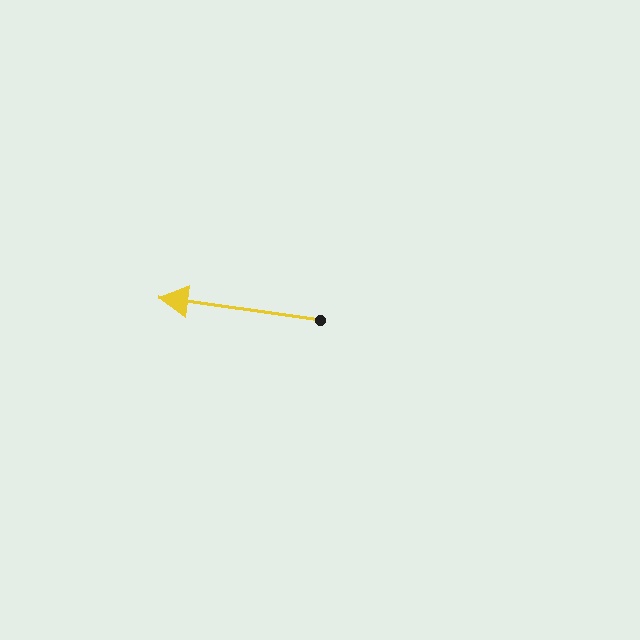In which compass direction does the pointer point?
West.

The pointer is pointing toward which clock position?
Roughly 9 o'clock.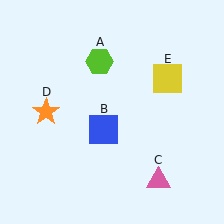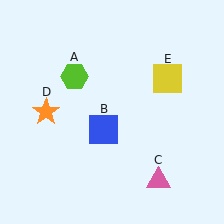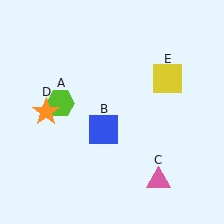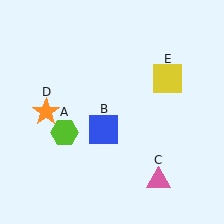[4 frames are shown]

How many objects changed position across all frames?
1 object changed position: lime hexagon (object A).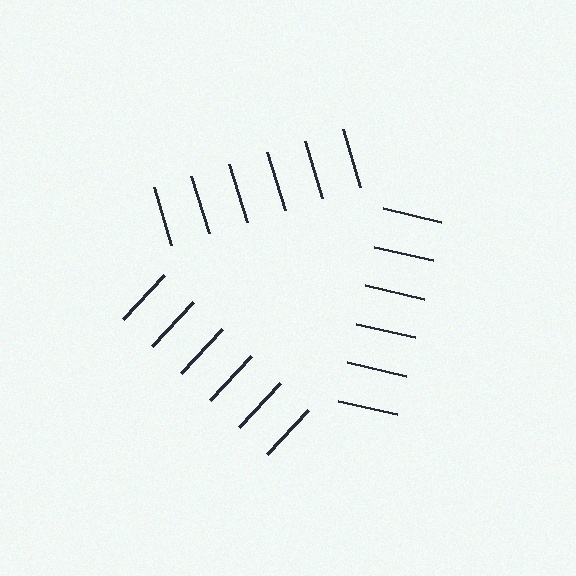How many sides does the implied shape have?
3 sides — the line-ends trace a triangle.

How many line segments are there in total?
18 — 6 along each of the 3 edges.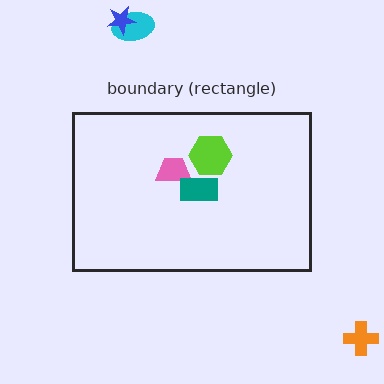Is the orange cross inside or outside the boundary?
Outside.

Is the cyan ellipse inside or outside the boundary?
Outside.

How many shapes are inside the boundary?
3 inside, 3 outside.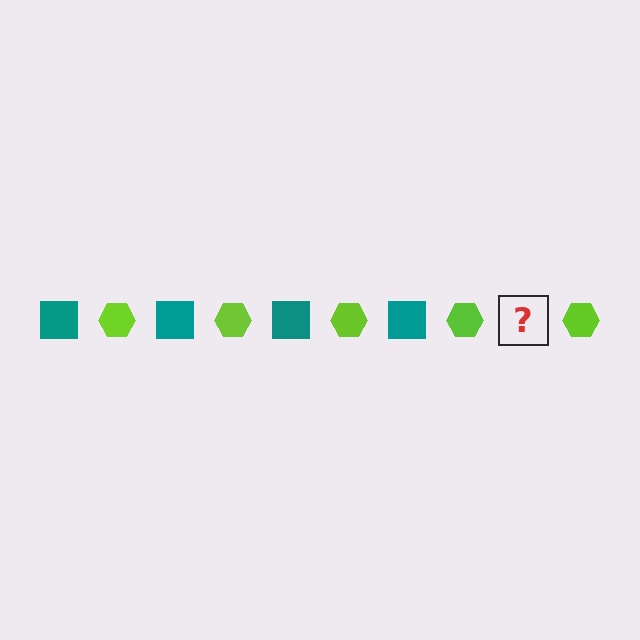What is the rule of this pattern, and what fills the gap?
The rule is that the pattern alternates between teal square and lime hexagon. The gap should be filled with a teal square.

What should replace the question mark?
The question mark should be replaced with a teal square.